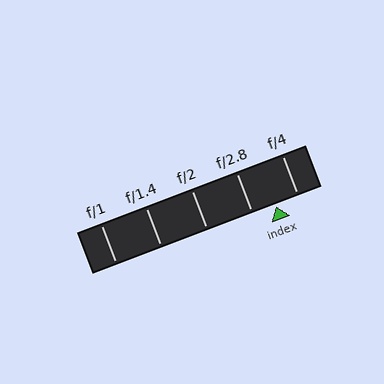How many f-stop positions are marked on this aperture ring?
There are 5 f-stop positions marked.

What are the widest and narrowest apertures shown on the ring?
The widest aperture shown is f/1 and the narrowest is f/4.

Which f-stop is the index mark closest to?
The index mark is closest to f/4.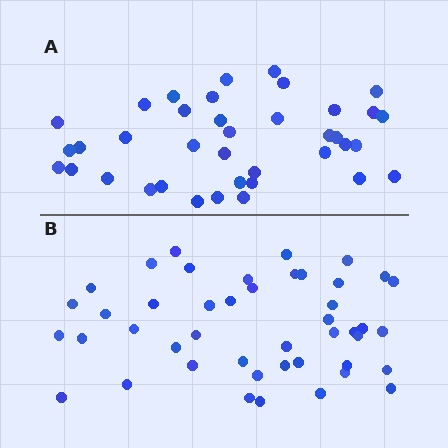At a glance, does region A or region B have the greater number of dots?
Region B (the bottom region) has more dots.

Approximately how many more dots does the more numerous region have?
Region B has roughly 8 or so more dots than region A.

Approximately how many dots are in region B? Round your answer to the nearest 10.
About 40 dots. (The exact count is 45, which rounds to 40.)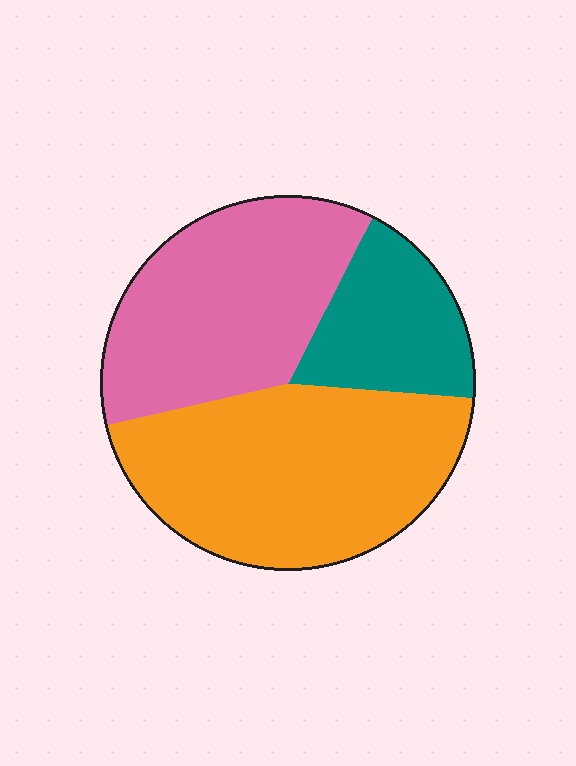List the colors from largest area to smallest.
From largest to smallest: orange, pink, teal.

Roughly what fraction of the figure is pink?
Pink takes up about three eighths (3/8) of the figure.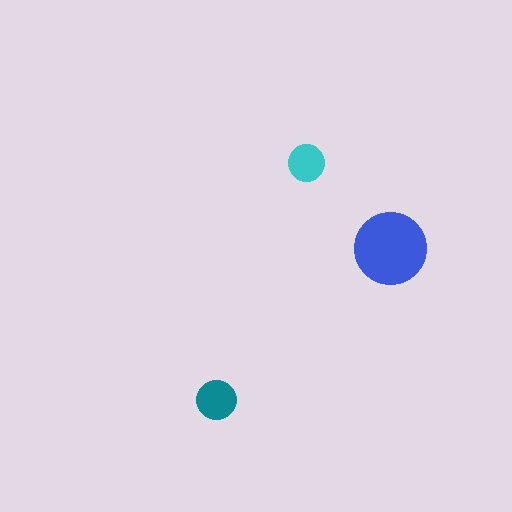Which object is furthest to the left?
The teal circle is leftmost.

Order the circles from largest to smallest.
the blue one, the teal one, the cyan one.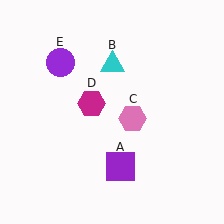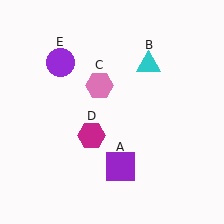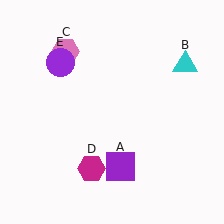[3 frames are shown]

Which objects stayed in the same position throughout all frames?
Purple square (object A) and purple circle (object E) remained stationary.